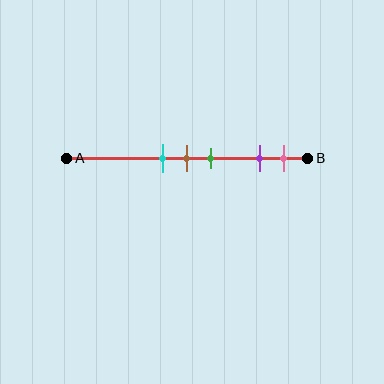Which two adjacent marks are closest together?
The cyan and brown marks are the closest adjacent pair.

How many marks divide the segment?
There are 5 marks dividing the segment.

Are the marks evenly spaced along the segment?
No, the marks are not evenly spaced.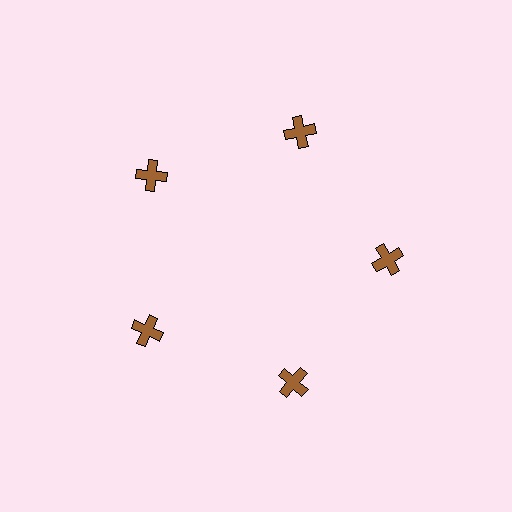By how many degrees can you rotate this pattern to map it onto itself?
The pattern maps onto itself every 72 degrees of rotation.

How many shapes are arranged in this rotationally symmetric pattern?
There are 5 shapes, arranged in 5 groups of 1.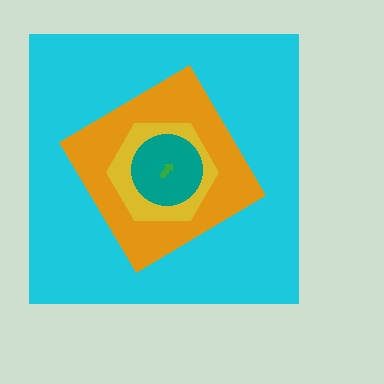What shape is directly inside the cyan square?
The orange diamond.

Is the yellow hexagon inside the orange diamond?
Yes.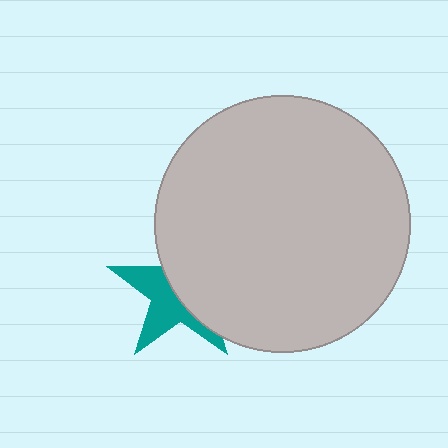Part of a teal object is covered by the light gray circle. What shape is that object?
It is a star.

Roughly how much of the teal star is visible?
About half of it is visible (roughly 45%).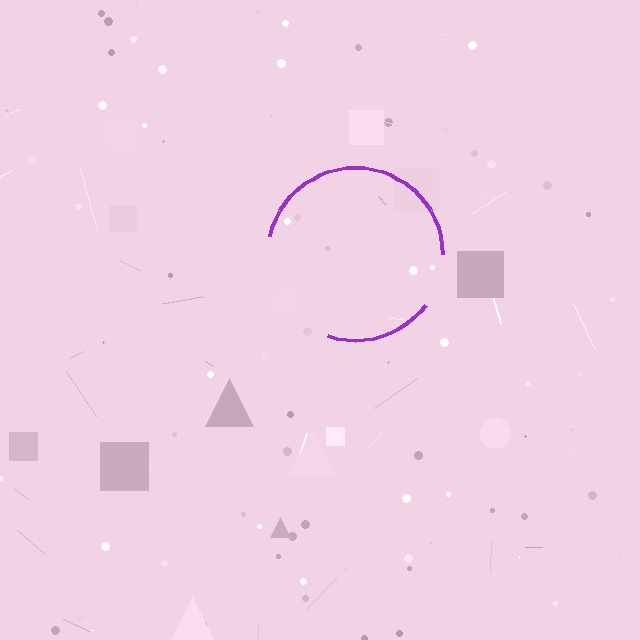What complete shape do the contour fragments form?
The contour fragments form a circle.